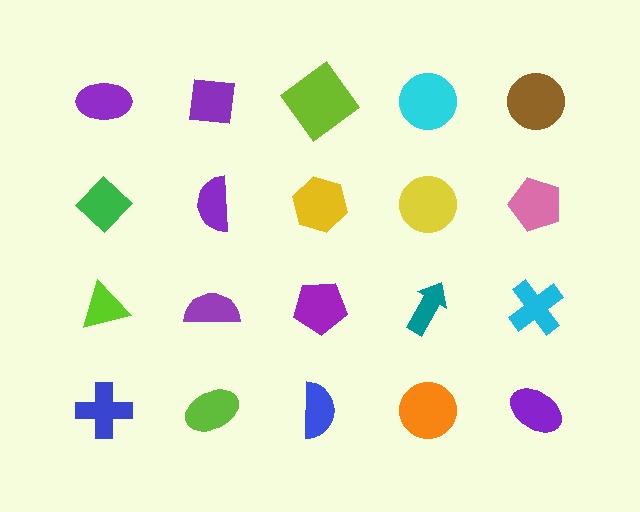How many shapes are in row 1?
5 shapes.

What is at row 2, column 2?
A purple semicircle.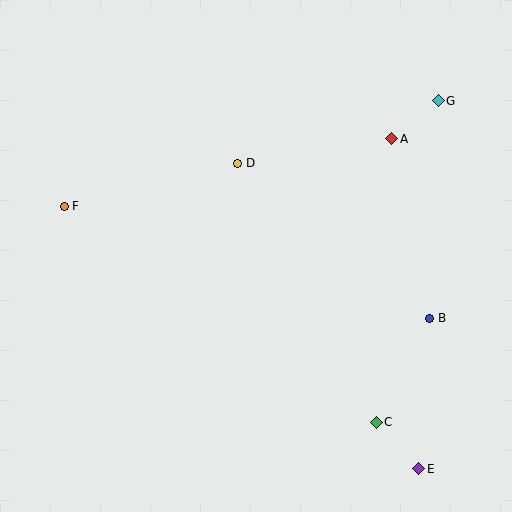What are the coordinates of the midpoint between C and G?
The midpoint between C and G is at (407, 262).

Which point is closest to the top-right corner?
Point G is closest to the top-right corner.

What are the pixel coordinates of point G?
Point G is at (438, 101).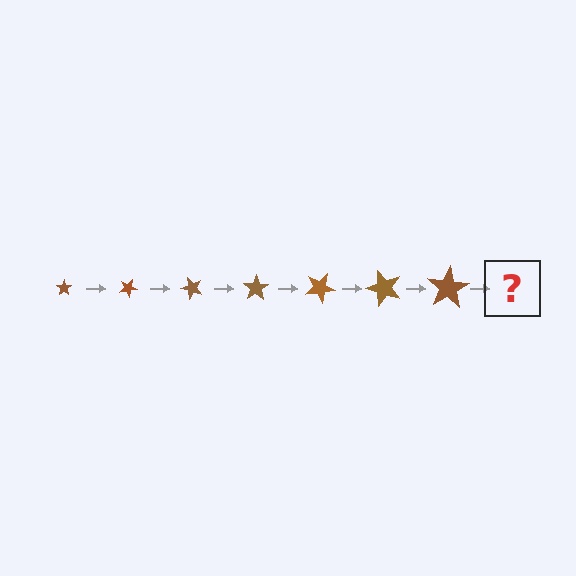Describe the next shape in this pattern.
It should be a star, larger than the previous one and rotated 175 degrees from the start.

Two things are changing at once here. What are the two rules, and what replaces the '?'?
The two rules are that the star grows larger each step and it rotates 25 degrees each step. The '?' should be a star, larger than the previous one and rotated 175 degrees from the start.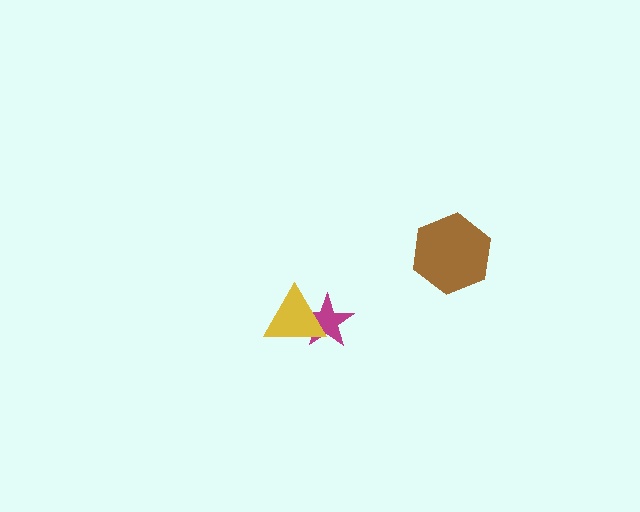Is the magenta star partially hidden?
Yes, it is partially covered by another shape.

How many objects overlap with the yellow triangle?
1 object overlaps with the yellow triangle.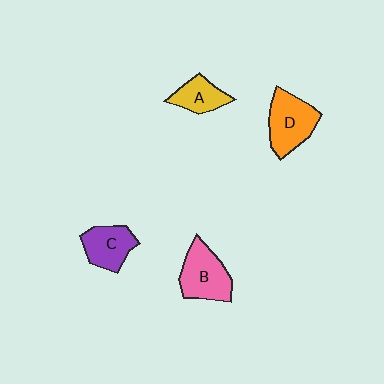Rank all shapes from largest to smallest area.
From largest to smallest: D (orange), B (pink), C (purple), A (yellow).